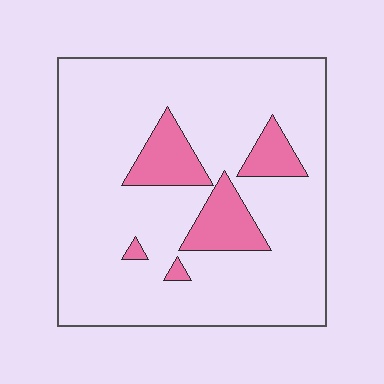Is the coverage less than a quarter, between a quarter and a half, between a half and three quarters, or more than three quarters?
Less than a quarter.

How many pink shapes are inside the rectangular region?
5.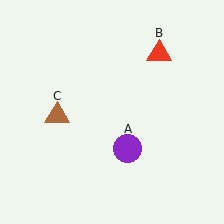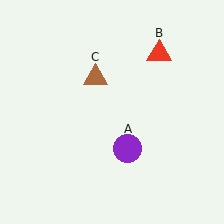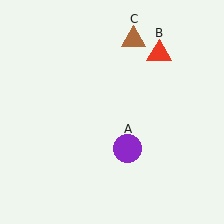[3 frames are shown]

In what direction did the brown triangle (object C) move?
The brown triangle (object C) moved up and to the right.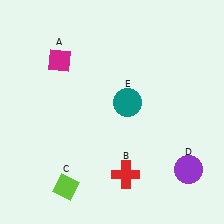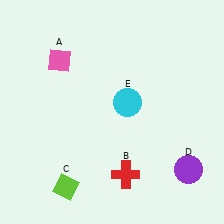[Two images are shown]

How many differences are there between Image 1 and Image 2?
There are 2 differences between the two images.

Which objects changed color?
A changed from magenta to pink. E changed from teal to cyan.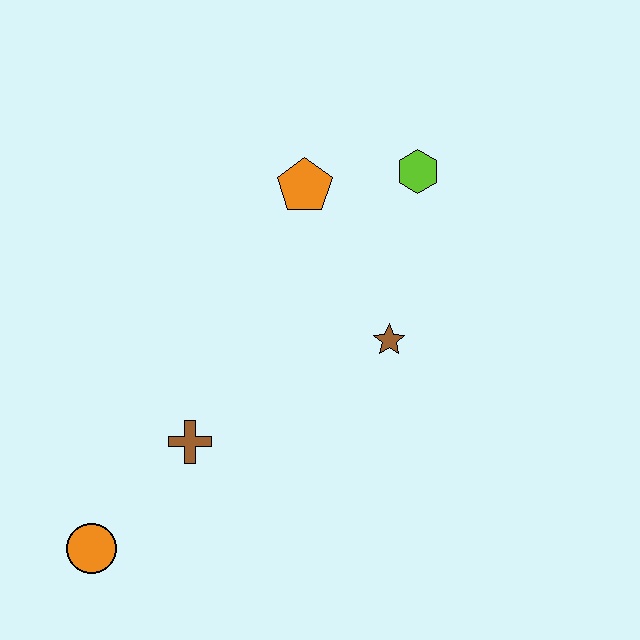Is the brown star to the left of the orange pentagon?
No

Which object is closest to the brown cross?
The orange circle is closest to the brown cross.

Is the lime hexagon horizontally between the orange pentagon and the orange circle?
No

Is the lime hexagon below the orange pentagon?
No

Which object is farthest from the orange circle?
The lime hexagon is farthest from the orange circle.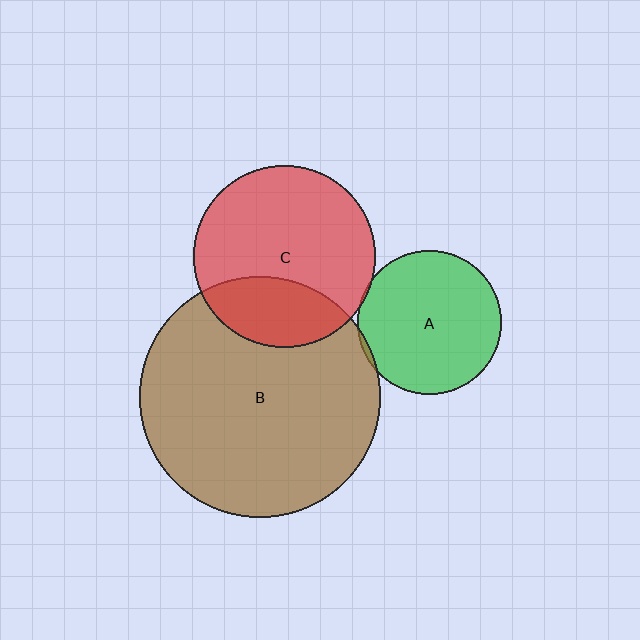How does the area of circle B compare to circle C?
Approximately 1.8 times.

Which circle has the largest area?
Circle B (brown).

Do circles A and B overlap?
Yes.